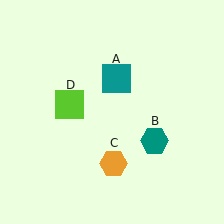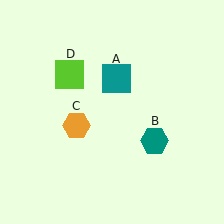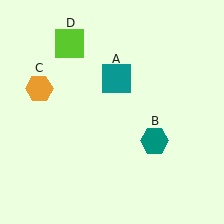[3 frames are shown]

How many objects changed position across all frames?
2 objects changed position: orange hexagon (object C), lime square (object D).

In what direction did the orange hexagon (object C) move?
The orange hexagon (object C) moved up and to the left.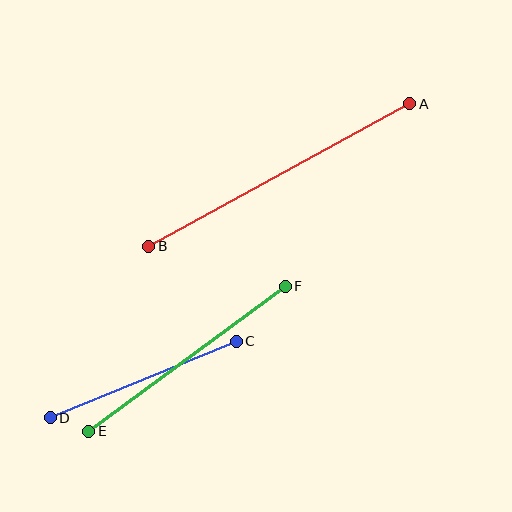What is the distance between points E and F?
The distance is approximately 245 pixels.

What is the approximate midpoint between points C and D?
The midpoint is at approximately (143, 380) pixels.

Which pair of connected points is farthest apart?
Points A and B are farthest apart.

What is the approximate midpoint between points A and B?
The midpoint is at approximately (279, 175) pixels.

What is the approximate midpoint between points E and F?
The midpoint is at approximately (187, 359) pixels.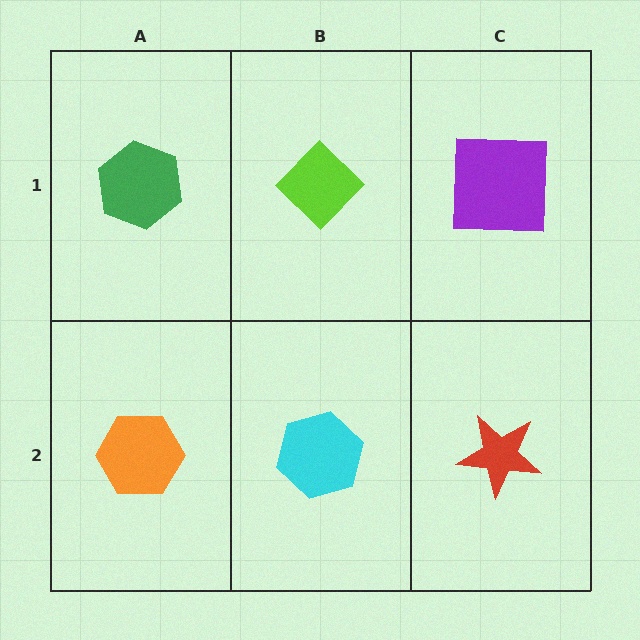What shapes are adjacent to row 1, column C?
A red star (row 2, column C), a lime diamond (row 1, column B).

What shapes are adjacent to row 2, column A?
A green hexagon (row 1, column A), a cyan hexagon (row 2, column B).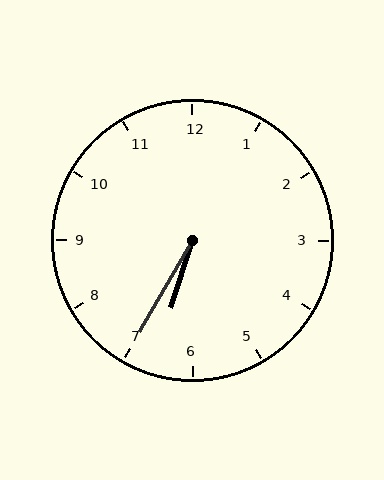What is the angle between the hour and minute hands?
Approximately 12 degrees.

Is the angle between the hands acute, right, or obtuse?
It is acute.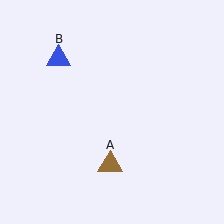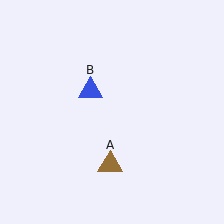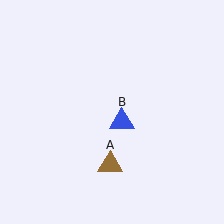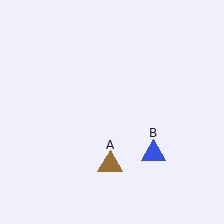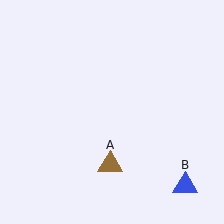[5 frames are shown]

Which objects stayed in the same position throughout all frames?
Brown triangle (object A) remained stationary.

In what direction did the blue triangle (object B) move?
The blue triangle (object B) moved down and to the right.